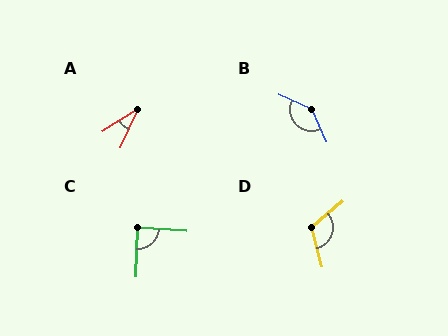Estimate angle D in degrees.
Approximately 116 degrees.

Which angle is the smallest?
A, at approximately 33 degrees.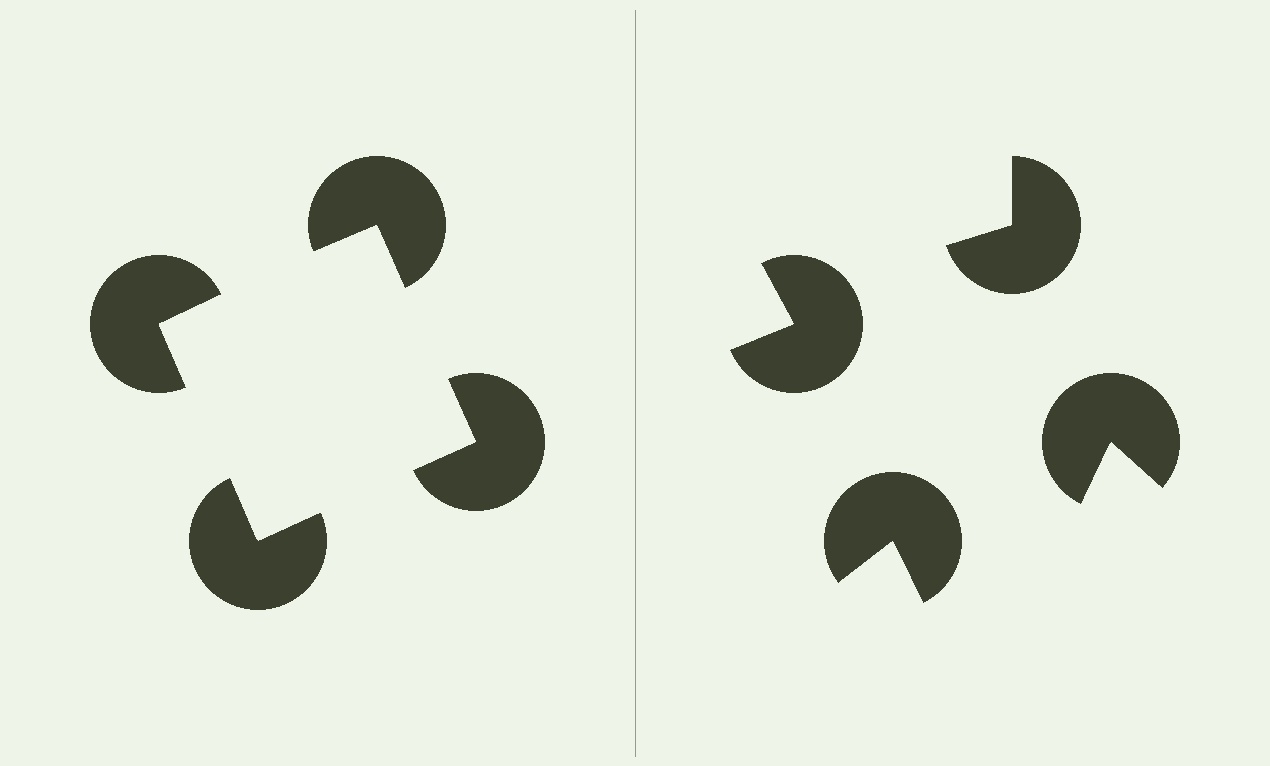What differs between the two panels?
The pac-man discs are positioned identically on both sides; only the wedge orientations differ. On the left they align to a square; on the right they are misaligned.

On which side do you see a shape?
An illusory square appears on the left side. On the right side the wedge cuts are rotated, so no coherent shape forms.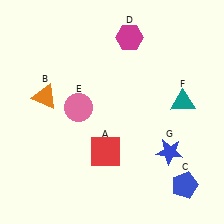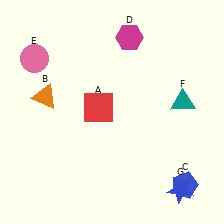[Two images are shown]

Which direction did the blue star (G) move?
The blue star (G) moved down.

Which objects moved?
The objects that moved are: the red square (A), the pink circle (E), the blue star (G).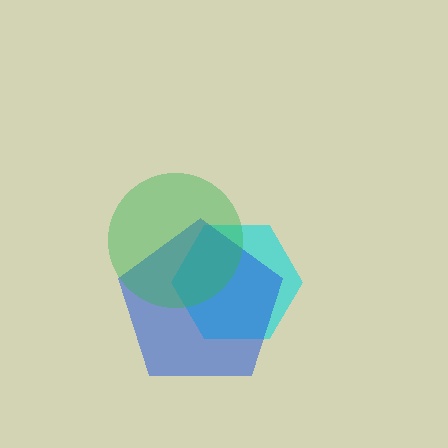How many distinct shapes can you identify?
There are 3 distinct shapes: a cyan hexagon, a blue pentagon, a green circle.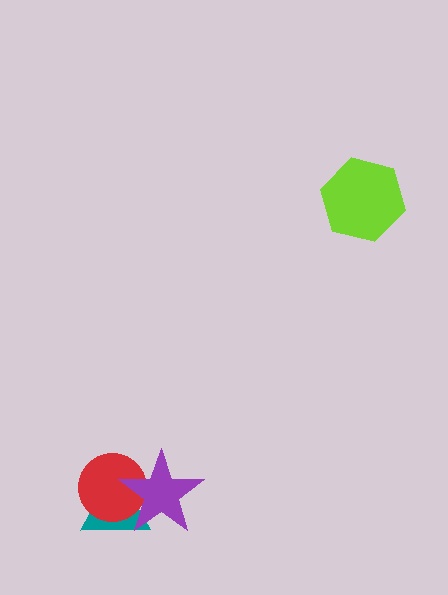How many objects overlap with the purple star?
2 objects overlap with the purple star.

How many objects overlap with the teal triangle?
2 objects overlap with the teal triangle.